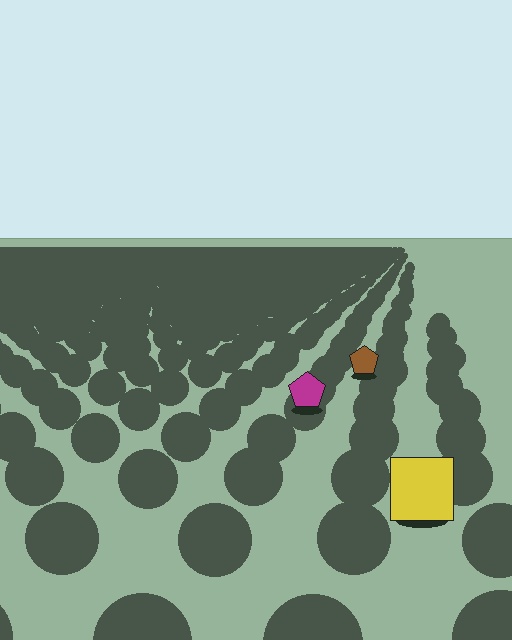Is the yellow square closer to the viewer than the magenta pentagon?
Yes. The yellow square is closer — you can tell from the texture gradient: the ground texture is coarser near it.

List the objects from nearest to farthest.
From nearest to farthest: the yellow square, the magenta pentagon, the brown pentagon.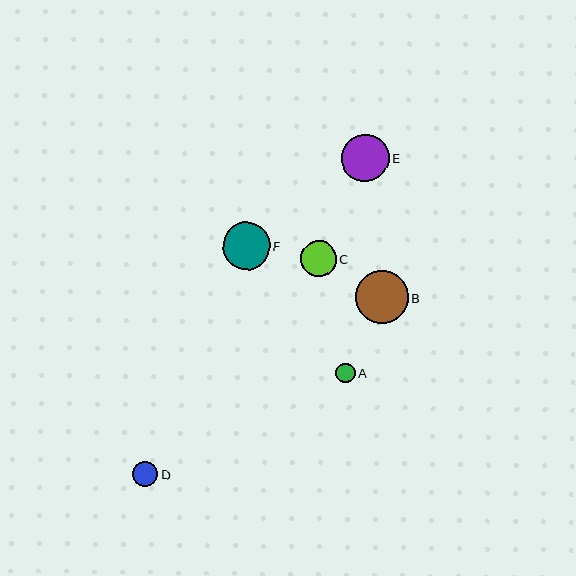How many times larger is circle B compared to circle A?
Circle B is approximately 2.6 times the size of circle A.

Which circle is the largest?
Circle B is the largest with a size of approximately 53 pixels.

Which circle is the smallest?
Circle A is the smallest with a size of approximately 20 pixels.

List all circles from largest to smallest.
From largest to smallest: B, E, F, C, D, A.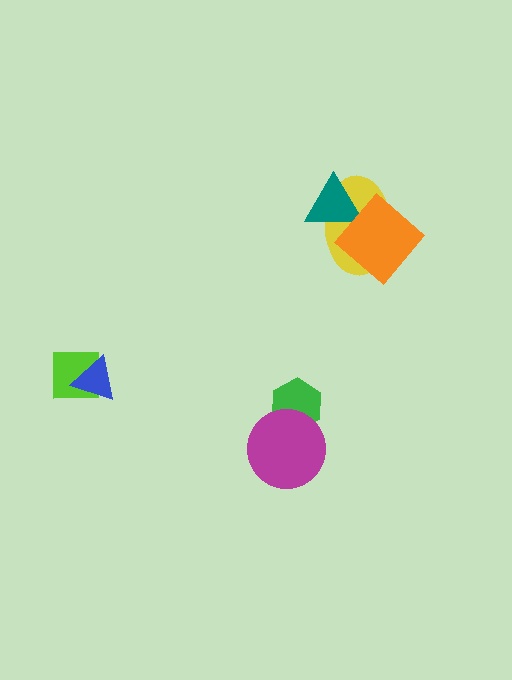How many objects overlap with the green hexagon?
1 object overlaps with the green hexagon.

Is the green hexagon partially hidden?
Yes, it is partially covered by another shape.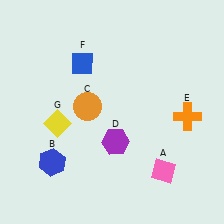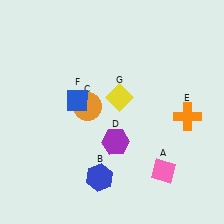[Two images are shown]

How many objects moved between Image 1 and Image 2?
3 objects moved between the two images.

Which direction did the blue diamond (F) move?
The blue diamond (F) moved down.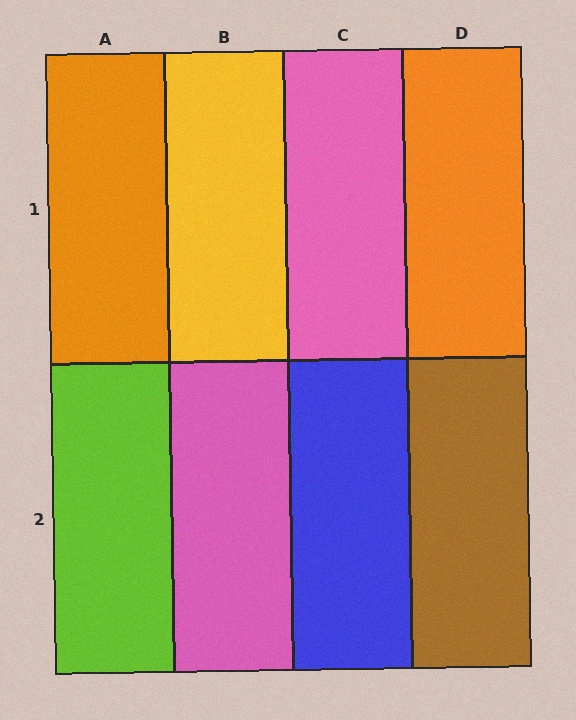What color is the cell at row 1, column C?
Pink.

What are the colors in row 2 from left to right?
Lime, pink, blue, brown.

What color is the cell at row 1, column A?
Orange.